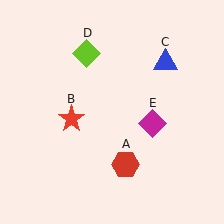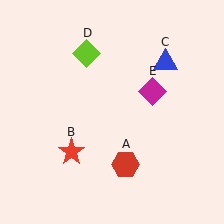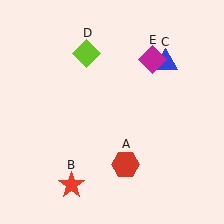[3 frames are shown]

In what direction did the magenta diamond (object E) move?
The magenta diamond (object E) moved up.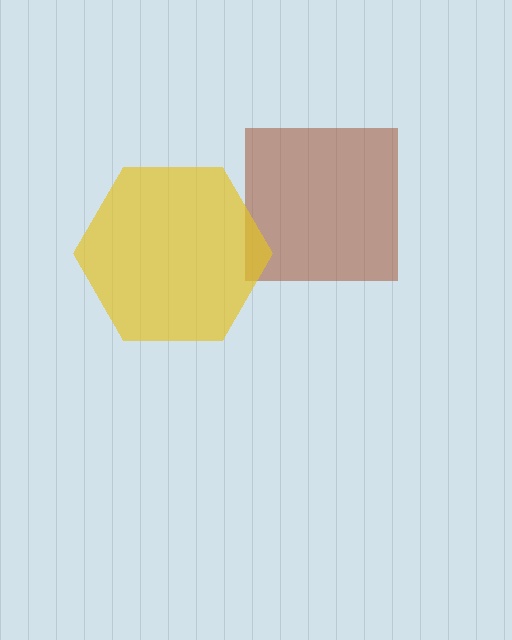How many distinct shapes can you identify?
There are 2 distinct shapes: a brown square, a yellow hexagon.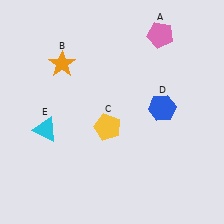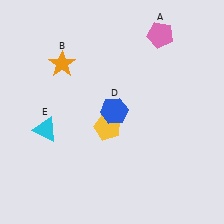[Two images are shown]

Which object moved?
The blue hexagon (D) moved left.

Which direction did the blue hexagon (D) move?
The blue hexagon (D) moved left.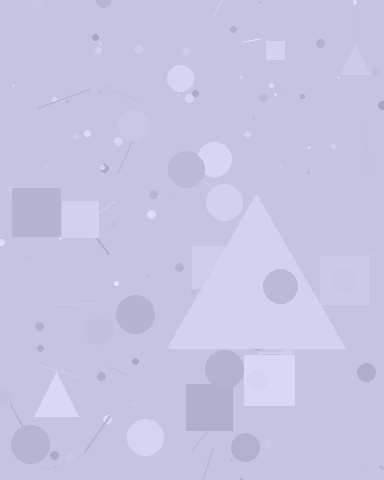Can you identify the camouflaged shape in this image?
The camouflaged shape is a triangle.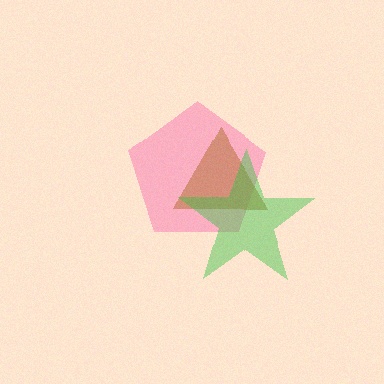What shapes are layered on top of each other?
The layered shapes are: a pink pentagon, a brown triangle, a green star.